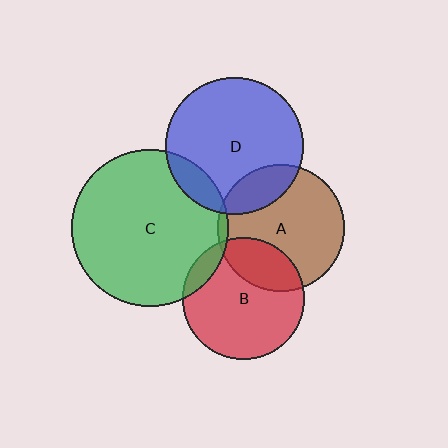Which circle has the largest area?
Circle C (green).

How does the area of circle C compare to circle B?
Approximately 1.6 times.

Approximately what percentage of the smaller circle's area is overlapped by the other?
Approximately 10%.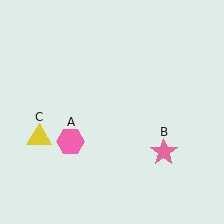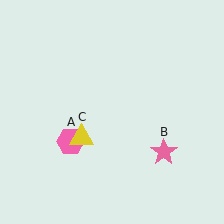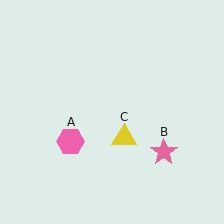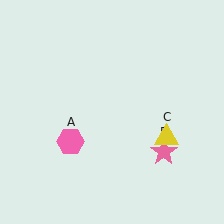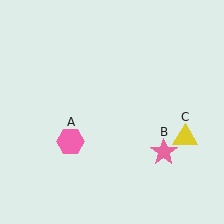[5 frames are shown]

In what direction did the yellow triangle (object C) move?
The yellow triangle (object C) moved right.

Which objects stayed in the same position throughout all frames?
Pink hexagon (object A) and pink star (object B) remained stationary.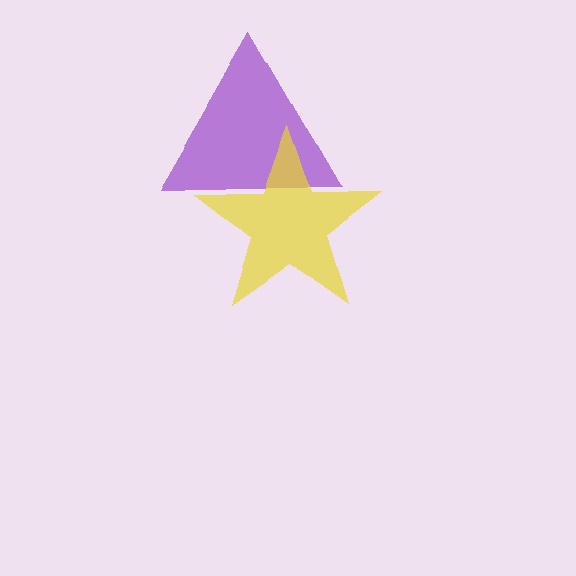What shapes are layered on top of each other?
The layered shapes are: a purple triangle, a yellow star.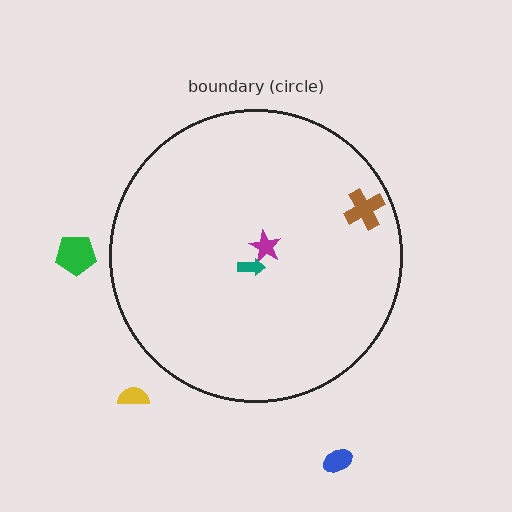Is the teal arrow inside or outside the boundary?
Inside.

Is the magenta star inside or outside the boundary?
Inside.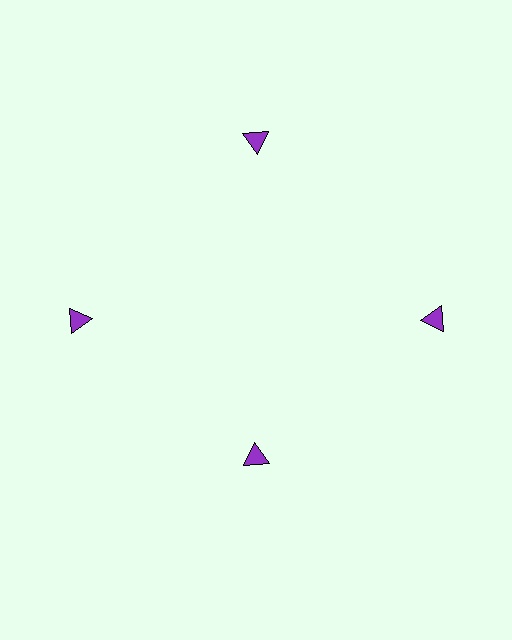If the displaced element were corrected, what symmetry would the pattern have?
It would have 4-fold rotational symmetry — the pattern would map onto itself every 90 degrees.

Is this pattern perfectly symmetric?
No. The 4 purple triangles are arranged in a ring, but one element near the 6 o'clock position is pulled inward toward the center, breaking the 4-fold rotational symmetry.